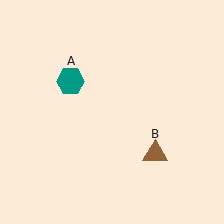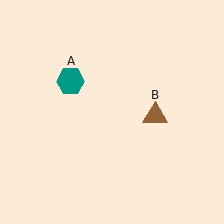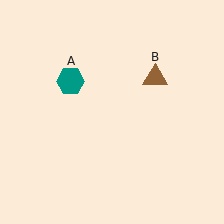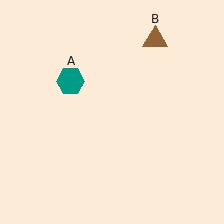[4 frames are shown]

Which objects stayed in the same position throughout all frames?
Teal hexagon (object A) remained stationary.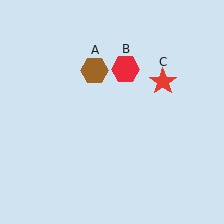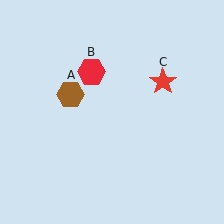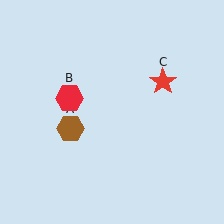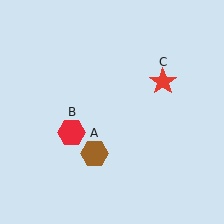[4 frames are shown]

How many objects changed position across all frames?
2 objects changed position: brown hexagon (object A), red hexagon (object B).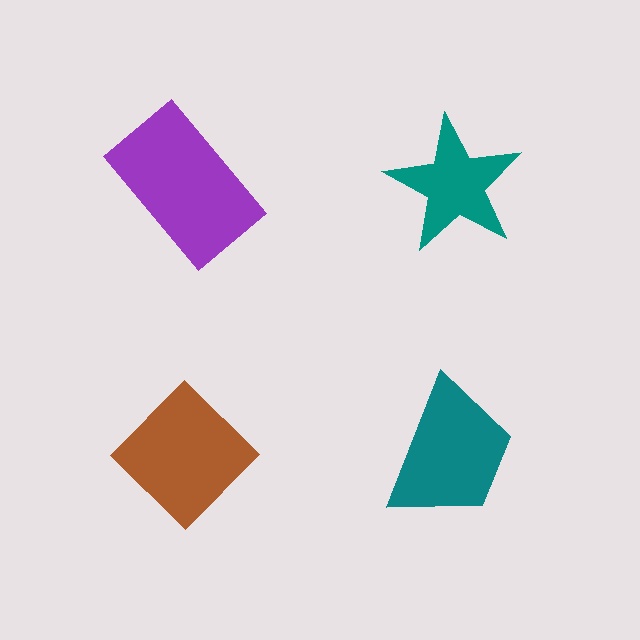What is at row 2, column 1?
A brown diamond.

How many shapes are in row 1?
2 shapes.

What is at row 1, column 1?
A purple rectangle.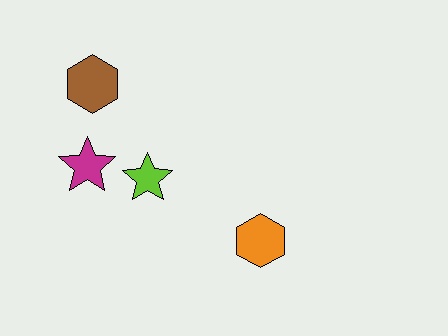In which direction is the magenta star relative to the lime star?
The magenta star is to the left of the lime star.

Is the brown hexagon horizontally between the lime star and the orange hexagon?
No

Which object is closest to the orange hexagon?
The lime star is closest to the orange hexagon.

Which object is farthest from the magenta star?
The orange hexagon is farthest from the magenta star.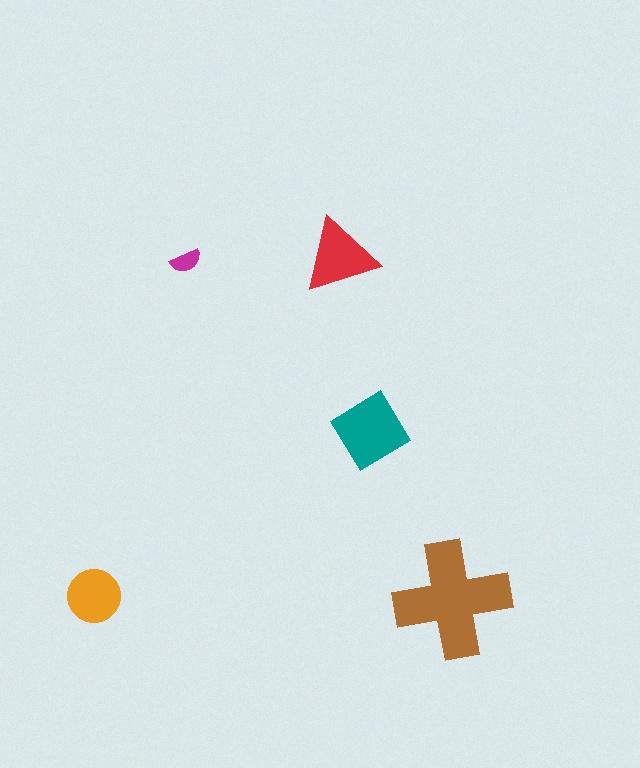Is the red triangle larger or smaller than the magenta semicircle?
Larger.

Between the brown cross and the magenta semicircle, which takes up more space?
The brown cross.